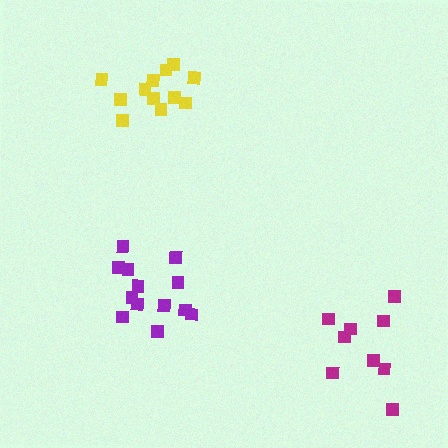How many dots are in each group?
Group 1: 13 dots, Group 2: 9 dots, Group 3: 12 dots (34 total).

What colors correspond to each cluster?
The clusters are colored: purple, magenta, yellow.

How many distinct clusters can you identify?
There are 3 distinct clusters.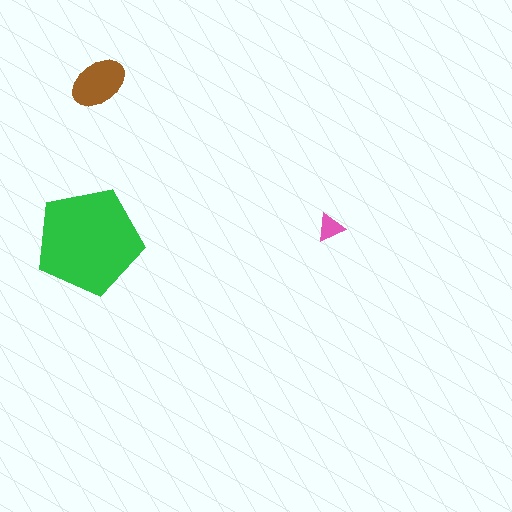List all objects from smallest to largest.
The pink triangle, the brown ellipse, the green pentagon.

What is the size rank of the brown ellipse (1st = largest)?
2nd.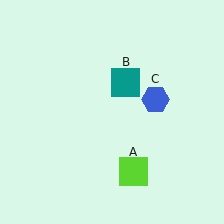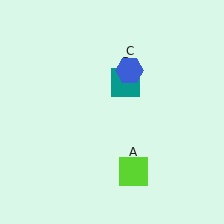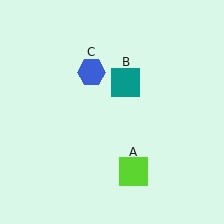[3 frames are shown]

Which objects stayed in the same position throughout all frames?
Lime square (object A) and teal square (object B) remained stationary.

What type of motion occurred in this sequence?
The blue hexagon (object C) rotated counterclockwise around the center of the scene.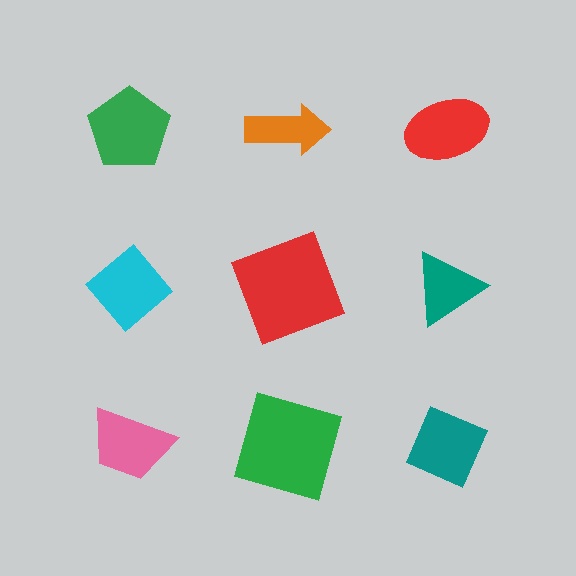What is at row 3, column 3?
A teal diamond.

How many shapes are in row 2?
3 shapes.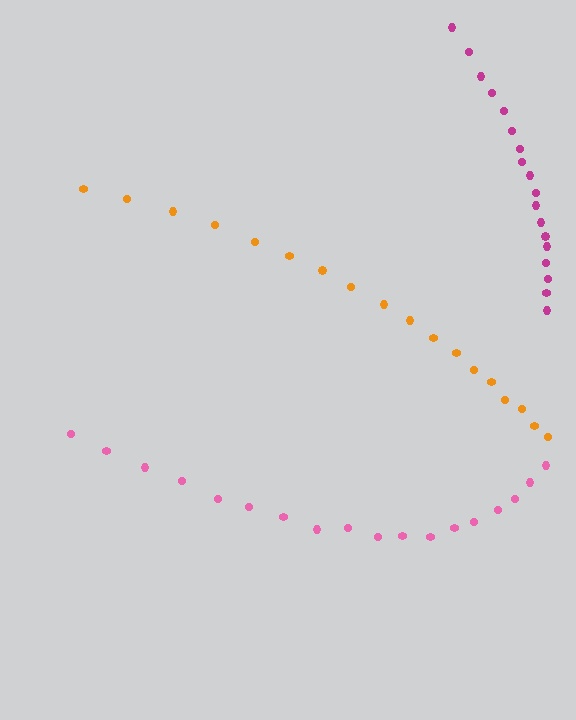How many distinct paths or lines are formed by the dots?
There are 3 distinct paths.